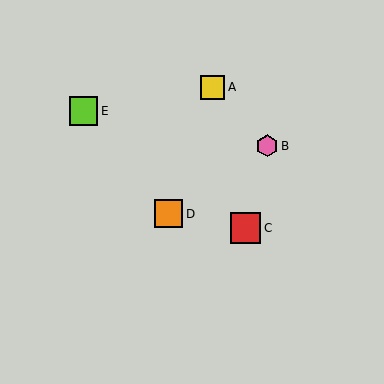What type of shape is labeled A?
Shape A is a yellow square.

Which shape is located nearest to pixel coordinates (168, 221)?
The orange square (labeled D) at (168, 214) is nearest to that location.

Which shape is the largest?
The red square (labeled C) is the largest.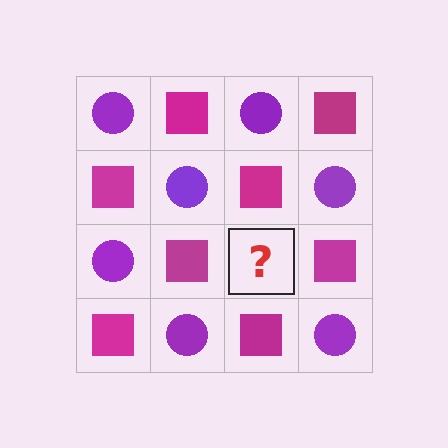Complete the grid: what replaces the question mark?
The question mark should be replaced with a purple circle.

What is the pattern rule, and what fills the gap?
The rule is that it alternates purple circle and magenta square in a checkerboard pattern. The gap should be filled with a purple circle.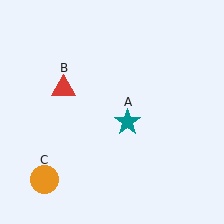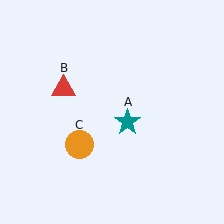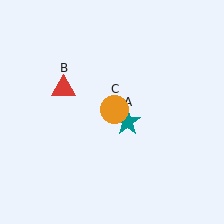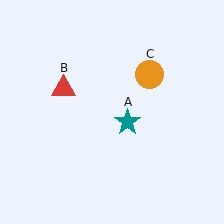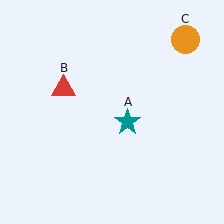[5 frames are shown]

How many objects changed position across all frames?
1 object changed position: orange circle (object C).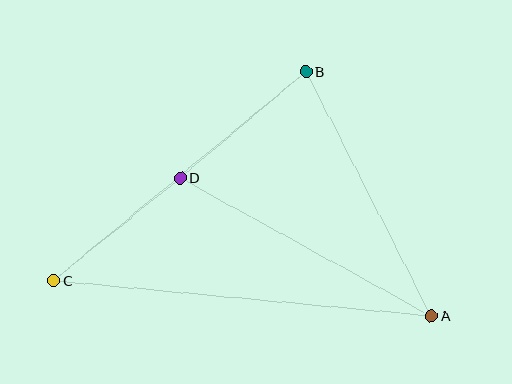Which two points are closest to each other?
Points C and D are closest to each other.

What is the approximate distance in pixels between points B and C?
The distance between B and C is approximately 328 pixels.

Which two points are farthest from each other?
Points A and C are farthest from each other.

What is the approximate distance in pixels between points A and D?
The distance between A and D is approximately 287 pixels.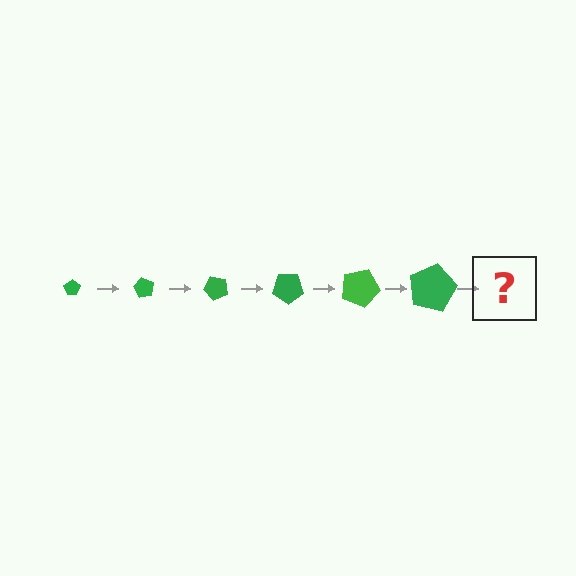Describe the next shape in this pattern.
It should be a pentagon, larger than the previous one and rotated 360 degrees from the start.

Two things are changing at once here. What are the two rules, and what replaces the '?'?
The two rules are that the pentagon grows larger each step and it rotates 60 degrees each step. The '?' should be a pentagon, larger than the previous one and rotated 360 degrees from the start.